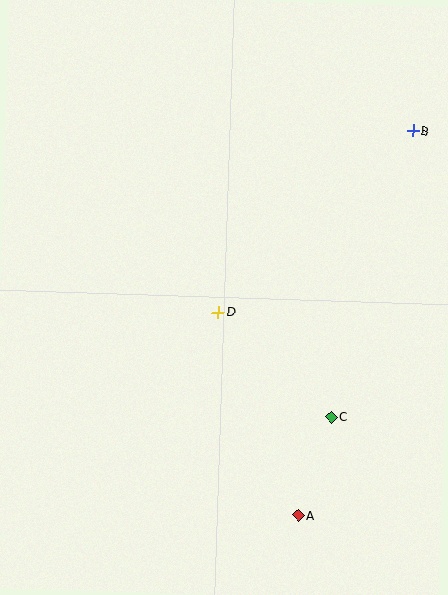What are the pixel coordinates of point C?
Point C is at (332, 417).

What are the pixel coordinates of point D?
Point D is at (218, 312).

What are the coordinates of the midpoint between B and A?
The midpoint between B and A is at (355, 323).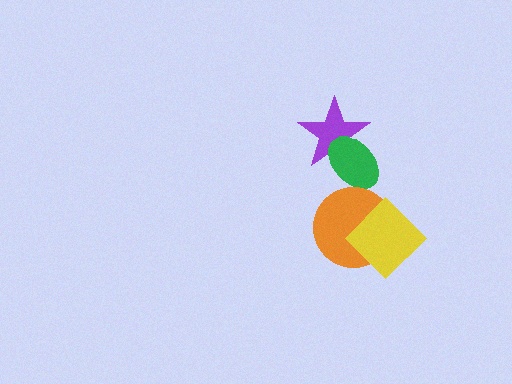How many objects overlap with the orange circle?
1 object overlaps with the orange circle.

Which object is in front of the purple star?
The green ellipse is in front of the purple star.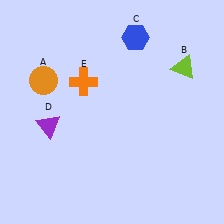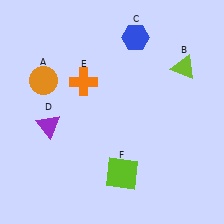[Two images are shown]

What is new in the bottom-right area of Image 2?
A lime square (F) was added in the bottom-right area of Image 2.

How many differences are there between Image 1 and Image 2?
There is 1 difference between the two images.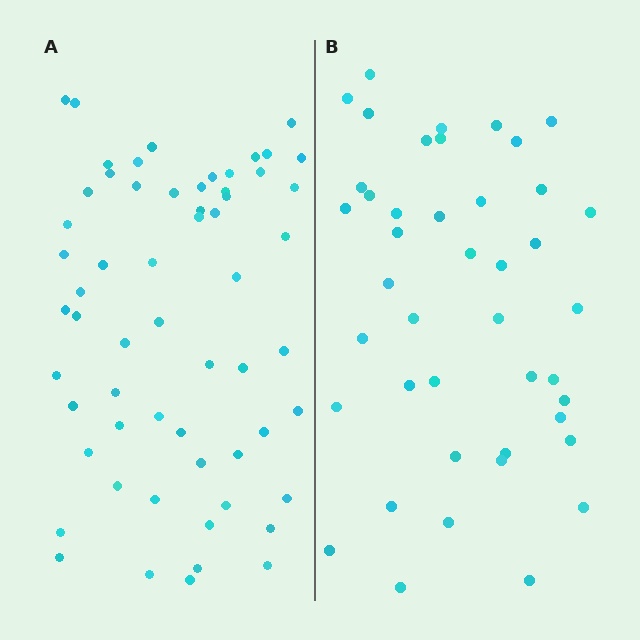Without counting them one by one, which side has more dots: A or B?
Region A (the left region) has more dots.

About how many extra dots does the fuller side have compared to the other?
Region A has approximately 15 more dots than region B.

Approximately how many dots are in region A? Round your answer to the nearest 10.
About 60 dots.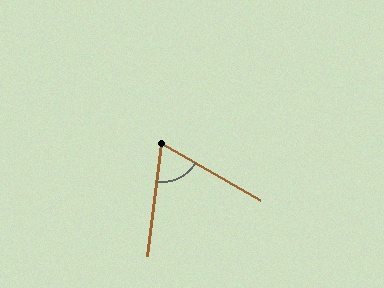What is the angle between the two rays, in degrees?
Approximately 67 degrees.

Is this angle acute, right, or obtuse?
It is acute.